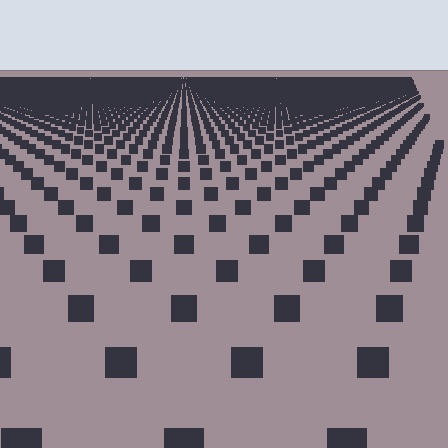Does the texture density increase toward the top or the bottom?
Density increases toward the top.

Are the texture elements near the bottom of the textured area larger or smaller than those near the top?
Larger. Near the bottom, elements are closer to the viewer and appear at a bigger on-screen size.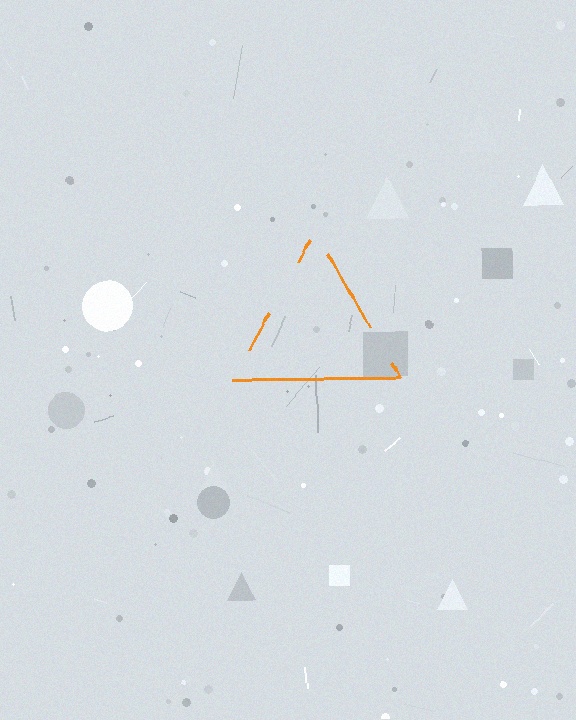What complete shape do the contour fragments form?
The contour fragments form a triangle.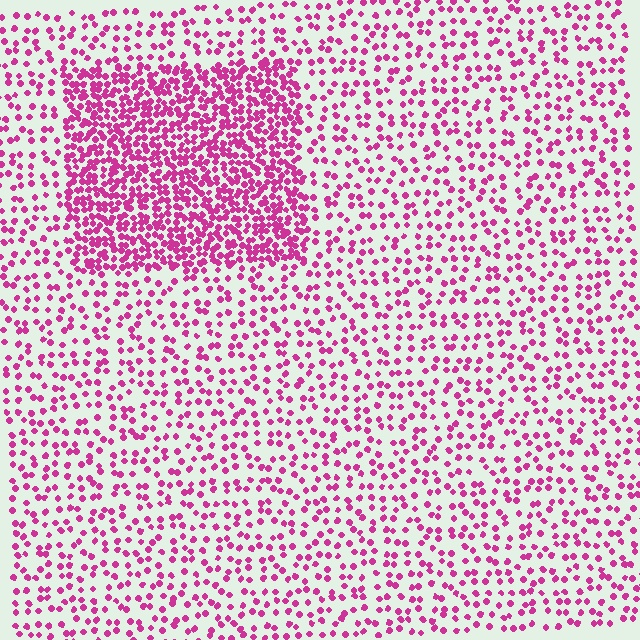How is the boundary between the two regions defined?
The boundary is defined by a change in element density (approximately 2.5x ratio). All elements are the same color, size, and shape.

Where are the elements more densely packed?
The elements are more densely packed inside the rectangle boundary.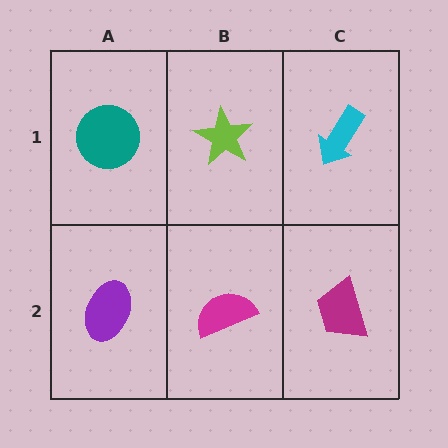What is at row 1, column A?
A teal circle.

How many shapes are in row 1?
3 shapes.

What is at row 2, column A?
A purple ellipse.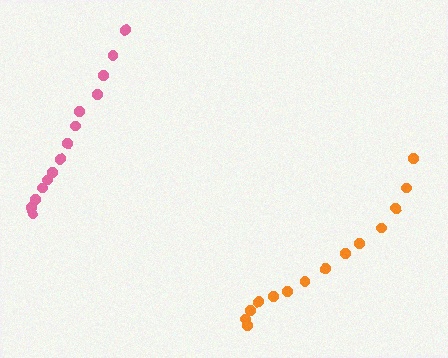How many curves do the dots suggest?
There are 2 distinct paths.